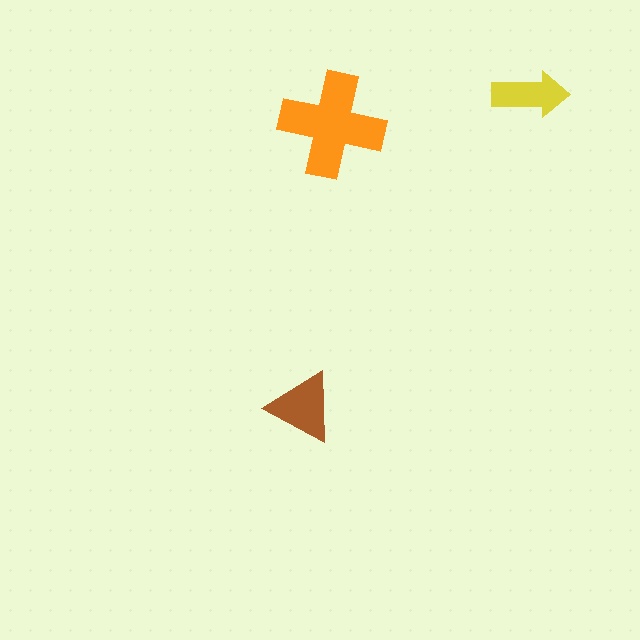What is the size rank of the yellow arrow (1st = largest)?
3rd.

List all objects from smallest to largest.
The yellow arrow, the brown triangle, the orange cross.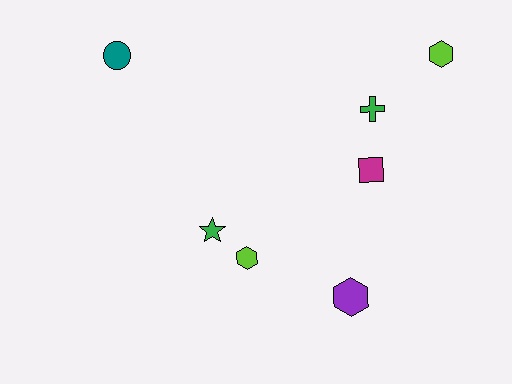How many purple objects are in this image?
There is 1 purple object.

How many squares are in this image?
There is 1 square.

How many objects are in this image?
There are 7 objects.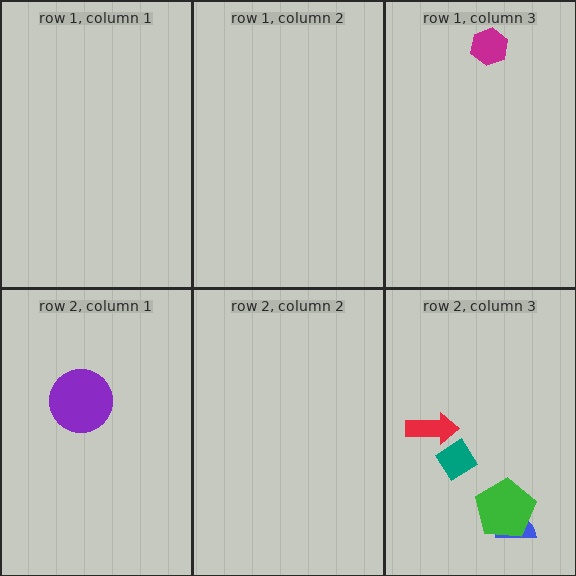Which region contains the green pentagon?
The row 2, column 3 region.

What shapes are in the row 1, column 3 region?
The magenta hexagon.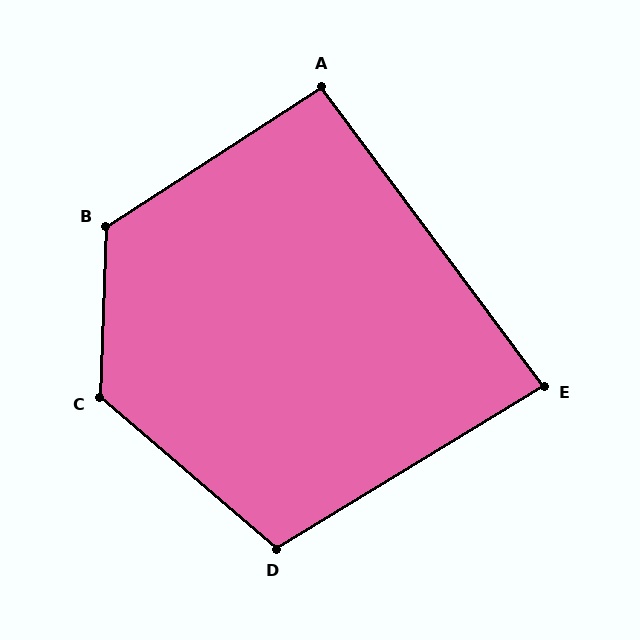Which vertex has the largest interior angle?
C, at approximately 129 degrees.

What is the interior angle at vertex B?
Approximately 125 degrees (obtuse).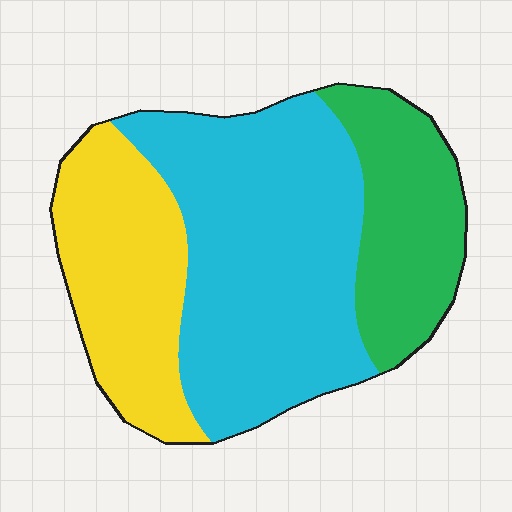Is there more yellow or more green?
Yellow.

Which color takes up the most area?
Cyan, at roughly 50%.